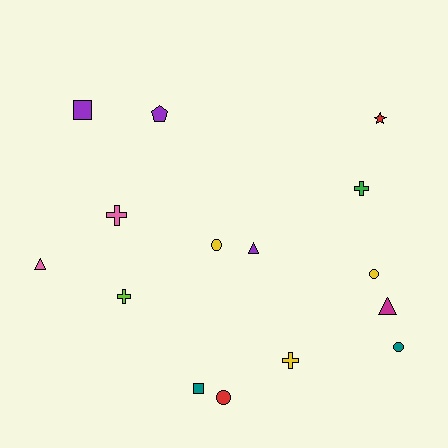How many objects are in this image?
There are 15 objects.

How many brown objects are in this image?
There are no brown objects.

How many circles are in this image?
There are 4 circles.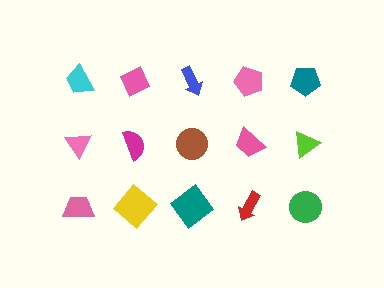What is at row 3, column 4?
A red arrow.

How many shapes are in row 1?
5 shapes.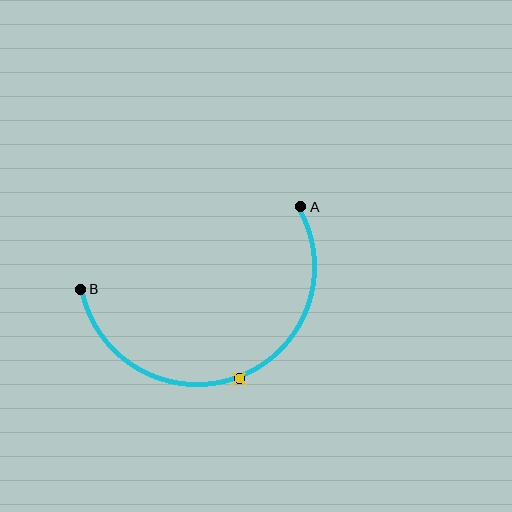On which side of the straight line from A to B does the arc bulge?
The arc bulges below the straight line connecting A and B.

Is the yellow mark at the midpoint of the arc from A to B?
Yes. The yellow mark lies on the arc at equal arc-length from both A and B — it is the arc midpoint.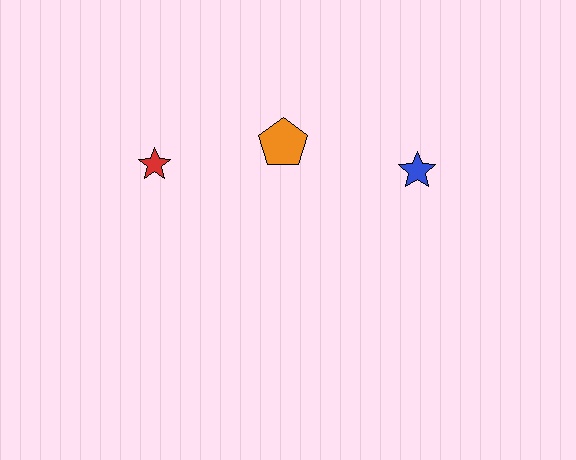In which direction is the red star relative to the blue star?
The red star is to the left of the blue star.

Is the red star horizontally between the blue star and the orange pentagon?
No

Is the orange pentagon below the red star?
No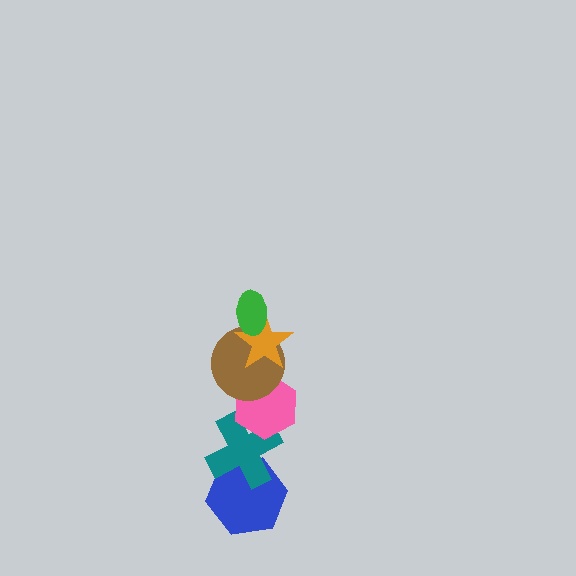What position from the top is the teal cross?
The teal cross is 5th from the top.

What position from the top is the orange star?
The orange star is 2nd from the top.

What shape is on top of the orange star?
The green ellipse is on top of the orange star.